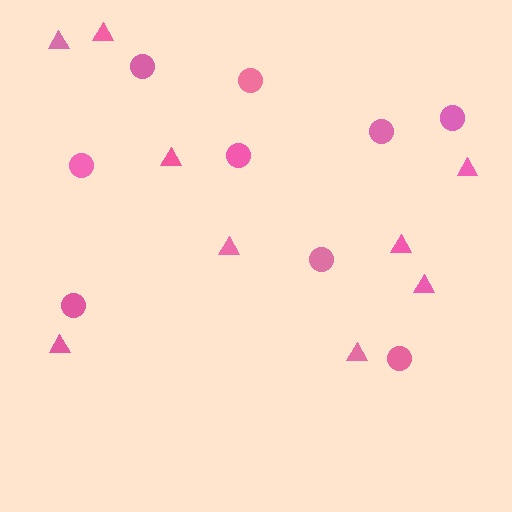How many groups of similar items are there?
There are 2 groups: one group of circles (9) and one group of triangles (9).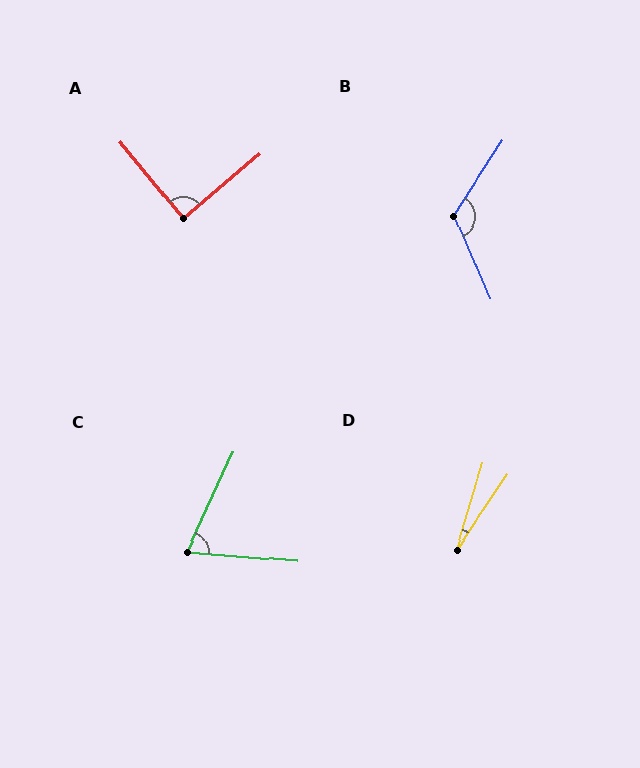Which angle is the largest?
B, at approximately 124 degrees.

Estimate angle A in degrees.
Approximately 90 degrees.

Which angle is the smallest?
D, at approximately 17 degrees.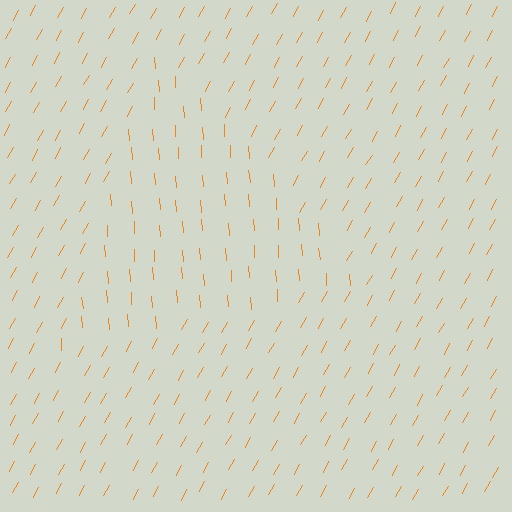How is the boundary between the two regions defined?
The boundary is defined purely by a change in line orientation (approximately 33 degrees difference). All lines are the same color and thickness.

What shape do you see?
I see a triangle.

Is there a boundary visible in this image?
Yes, there is a texture boundary formed by a change in line orientation.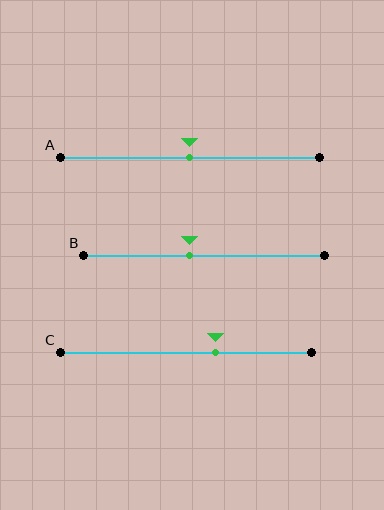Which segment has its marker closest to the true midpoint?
Segment A has its marker closest to the true midpoint.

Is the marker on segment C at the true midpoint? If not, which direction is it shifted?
No, the marker on segment C is shifted to the right by about 12% of the segment length.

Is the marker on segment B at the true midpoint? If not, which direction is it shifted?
No, the marker on segment B is shifted to the left by about 6% of the segment length.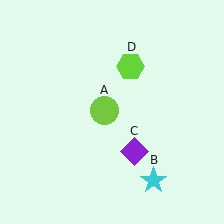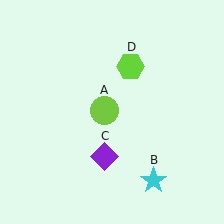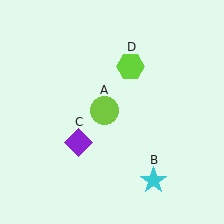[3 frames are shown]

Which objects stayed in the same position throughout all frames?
Lime circle (object A) and cyan star (object B) and lime hexagon (object D) remained stationary.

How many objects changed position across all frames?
1 object changed position: purple diamond (object C).